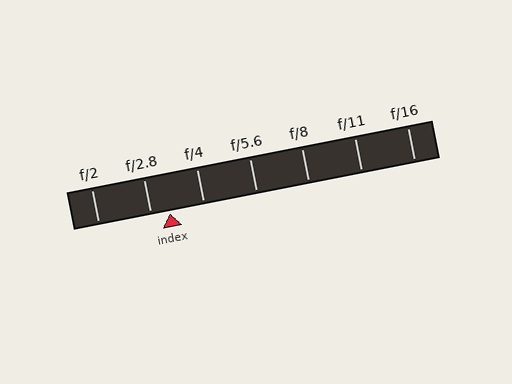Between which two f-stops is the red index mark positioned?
The index mark is between f/2.8 and f/4.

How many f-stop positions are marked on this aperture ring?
There are 7 f-stop positions marked.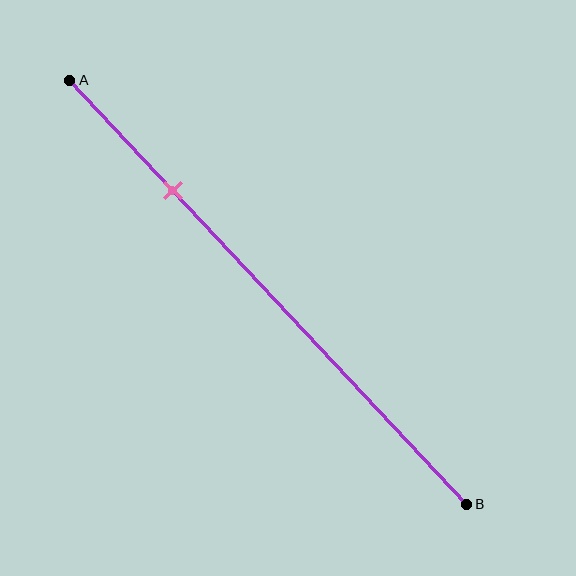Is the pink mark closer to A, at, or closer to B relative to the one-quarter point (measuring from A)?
The pink mark is approximately at the one-quarter point of segment AB.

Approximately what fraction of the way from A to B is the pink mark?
The pink mark is approximately 25% of the way from A to B.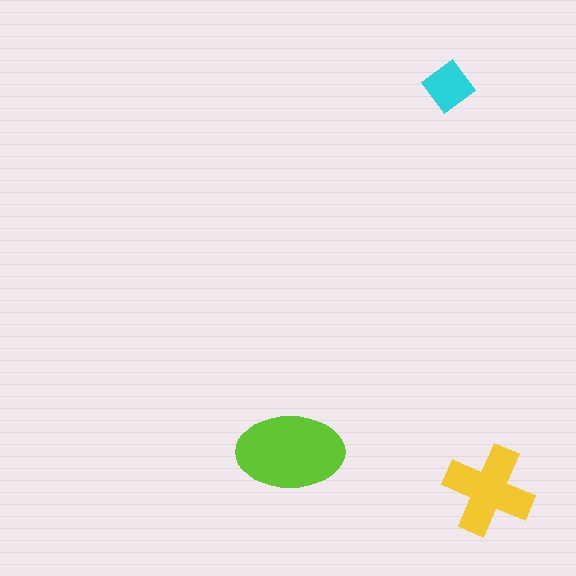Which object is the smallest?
The cyan diamond.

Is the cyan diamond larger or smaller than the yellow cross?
Smaller.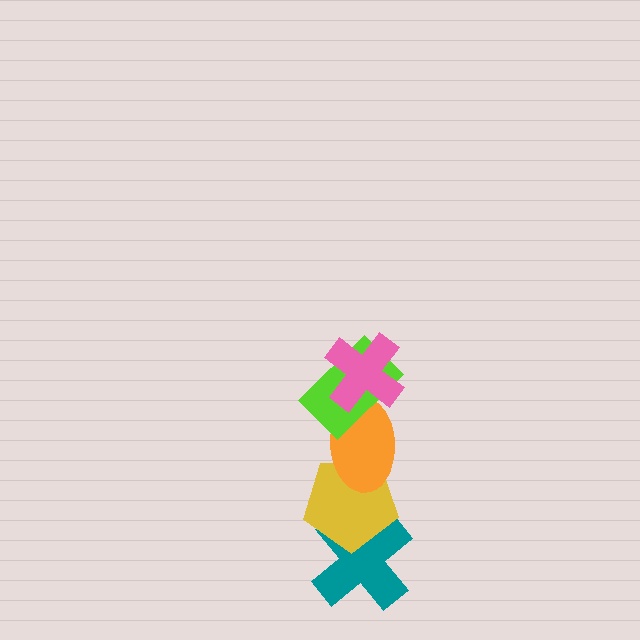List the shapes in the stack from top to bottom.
From top to bottom: the pink cross, the lime rectangle, the orange ellipse, the yellow pentagon, the teal cross.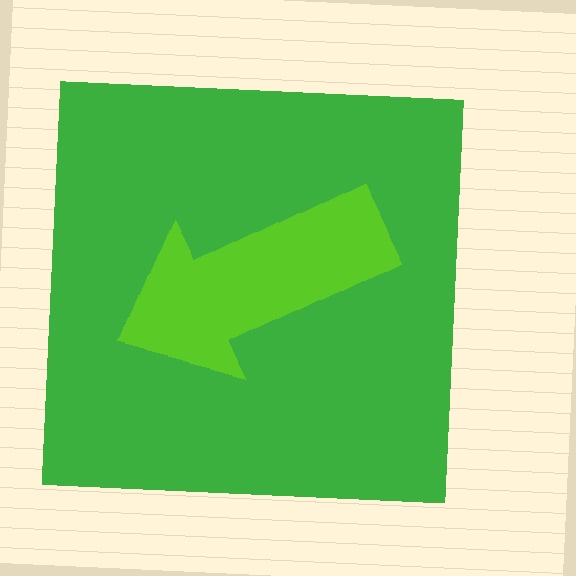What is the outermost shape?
The green square.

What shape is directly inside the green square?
The lime arrow.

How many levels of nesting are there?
2.